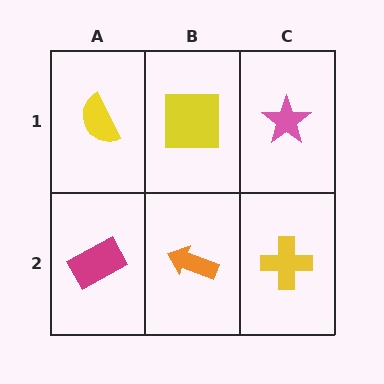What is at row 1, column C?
A pink star.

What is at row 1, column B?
A yellow square.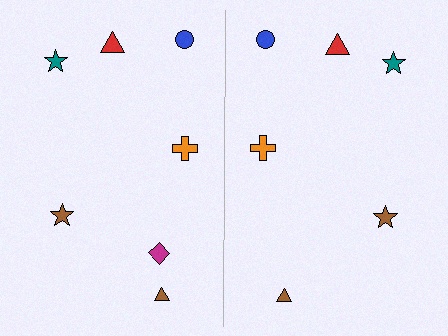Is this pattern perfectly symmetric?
No, the pattern is not perfectly symmetric. A magenta diamond is missing from the right side.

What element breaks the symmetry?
A magenta diamond is missing from the right side.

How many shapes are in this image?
There are 13 shapes in this image.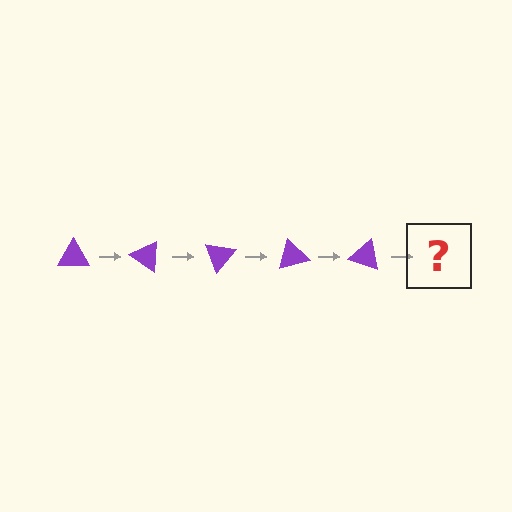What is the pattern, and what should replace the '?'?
The pattern is that the triangle rotates 35 degrees each step. The '?' should be a purple triangle rotated 175 degrees.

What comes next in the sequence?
The next element should be a purple triangle rotated 175 degrees.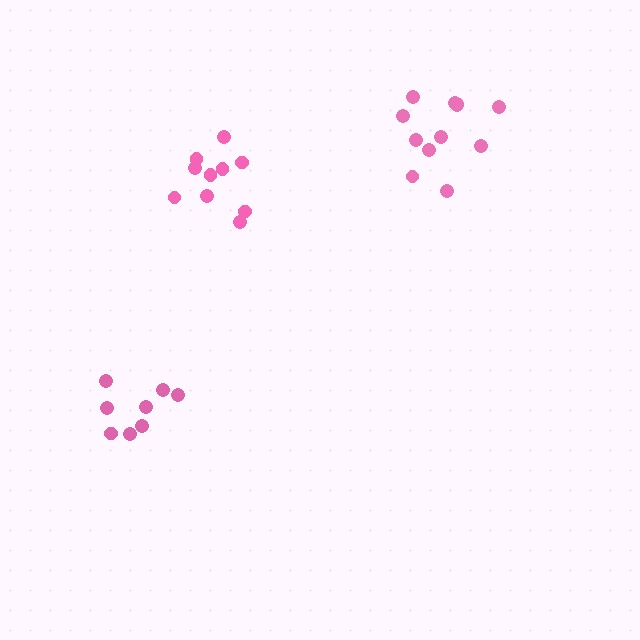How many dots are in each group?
Group 1: 8 dots, Group 2: 12 dots, Group 3: 10 dots (30 total).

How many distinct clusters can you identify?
There are 3 distinct clusters.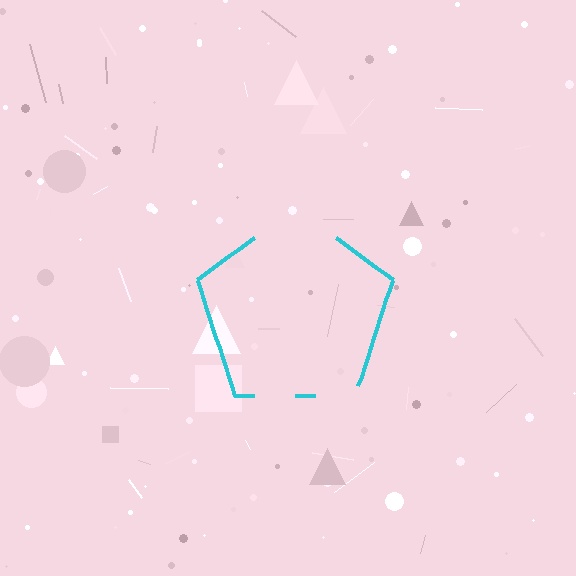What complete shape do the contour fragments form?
The contour fragments form a pentagon.